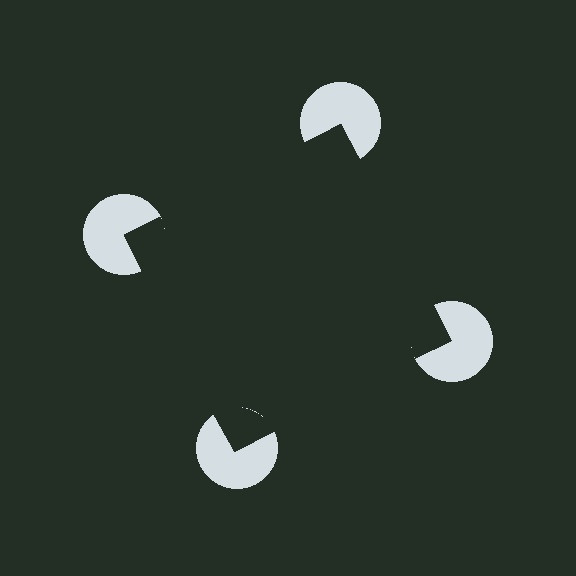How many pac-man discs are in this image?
There are 4 — one at each vertex of the illusory square.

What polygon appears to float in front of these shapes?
An illusory square — its edges are inferred from the aligned wedge cuts in the pac-man discs, not physically drawn.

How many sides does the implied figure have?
4 sides.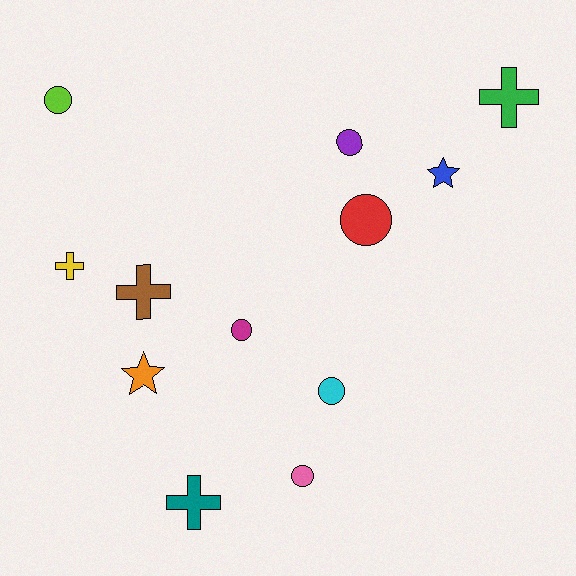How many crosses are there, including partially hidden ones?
There are 4 crosses.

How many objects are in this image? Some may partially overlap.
There are 12 objects.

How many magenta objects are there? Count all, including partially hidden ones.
There is 1 magenta object.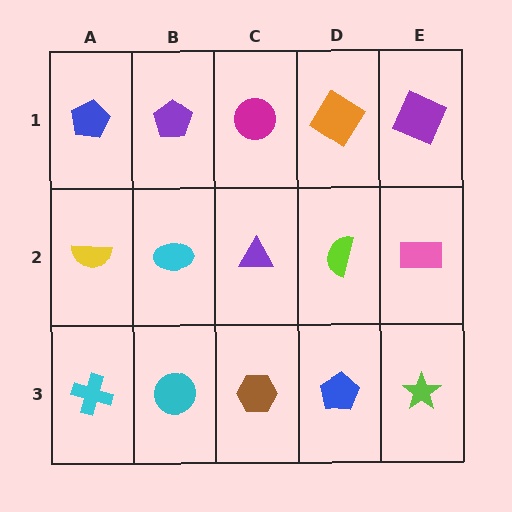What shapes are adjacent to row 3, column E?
A pink rectangle (row 2, column E), a blue pentagon (row 3, column D).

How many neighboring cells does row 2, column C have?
4.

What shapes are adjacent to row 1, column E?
A pink rectangle (row 2, column E), an orange diamond (row 1, column D).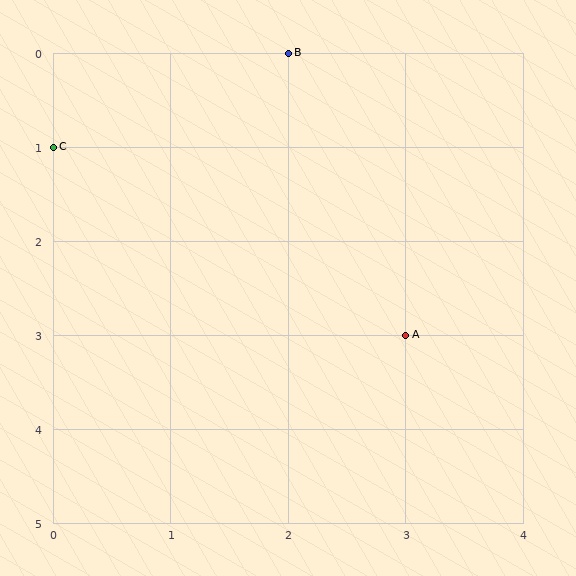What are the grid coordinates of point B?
Point B is at grid coordinates (2, 0).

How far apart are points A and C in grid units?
Points A and C are 3 columns and 2 rows apart (about 3.6 grid units diagonally).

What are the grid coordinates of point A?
Point A is at grid coordinates (3, 3).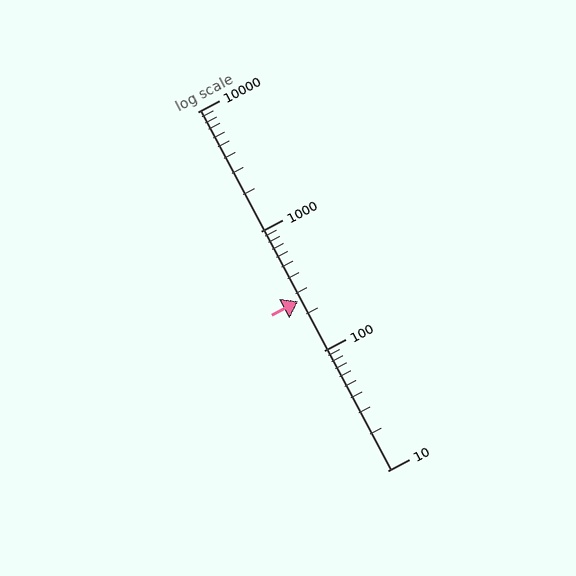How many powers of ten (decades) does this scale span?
The scale spans 3 decades, from 10 to 10000.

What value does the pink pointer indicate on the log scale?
The pointer indicates approximately 260.